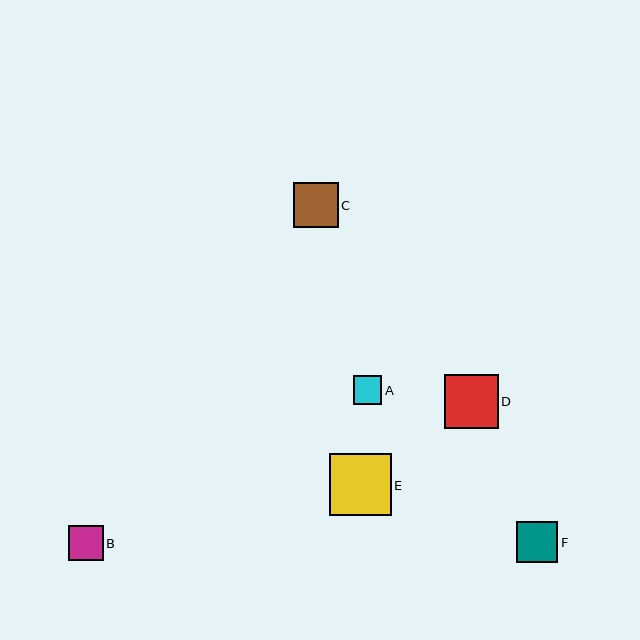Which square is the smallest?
Square A is the smallest with a size of approximately 29 pixels.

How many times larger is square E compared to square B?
Square E is approximately 1.8 times the size of square B.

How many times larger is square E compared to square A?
Square E is approximately 2.1 times the size of square A.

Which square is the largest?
Square E is the largest with a size of approximately 62 pixels.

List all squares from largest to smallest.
From largest to smallest: E, D, C, F, B, A.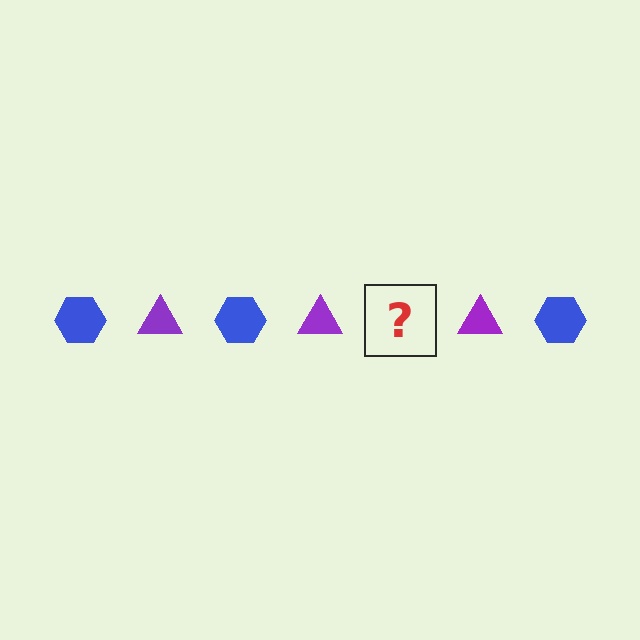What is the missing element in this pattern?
The missing element is a blue hexagon.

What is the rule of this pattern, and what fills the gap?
The rule is that the pattern alternates between blue hexagon and purple triangle. The gap should be filled with a blue hexagon.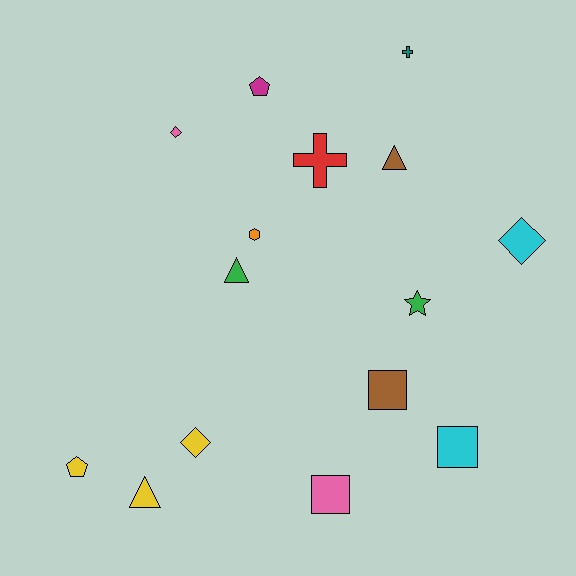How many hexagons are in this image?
There is 1 hexagon.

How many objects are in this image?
There are 15 objects.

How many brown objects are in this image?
There are 2 brown objects.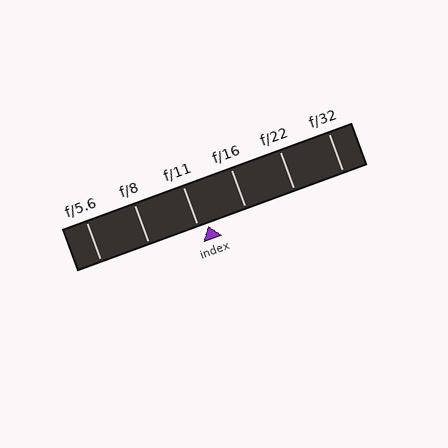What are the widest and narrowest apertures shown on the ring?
The widest aperture shown is f/5.6 and the narrowest is f/32.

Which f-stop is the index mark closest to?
The index mark is closest to f/11.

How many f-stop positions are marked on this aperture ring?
There are 6 f-stop positions marked.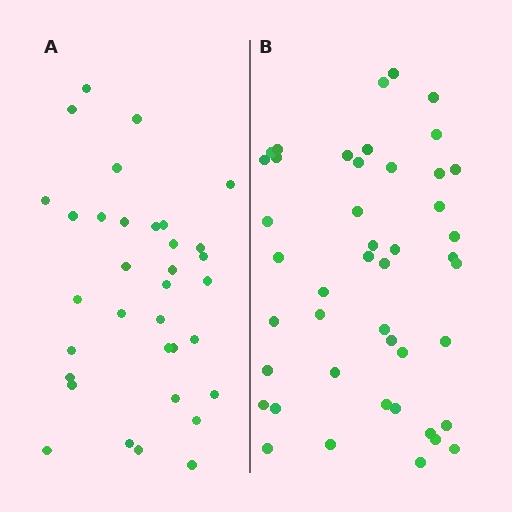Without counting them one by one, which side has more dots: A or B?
Region B (the right region) has more dots.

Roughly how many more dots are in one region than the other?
Region B has roughly 12 or so more dots than region A.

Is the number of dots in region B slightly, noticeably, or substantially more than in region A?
Region B has noticeably more, but not dramatically so. The ratio is roughly 1.3 to 1.